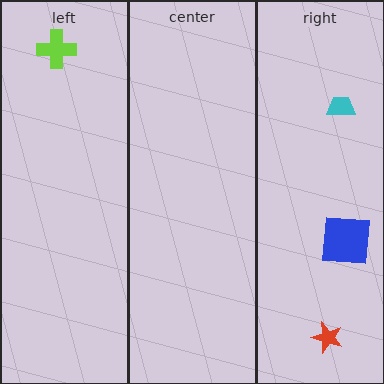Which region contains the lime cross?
The left region.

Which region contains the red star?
The right region.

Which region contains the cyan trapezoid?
The right region.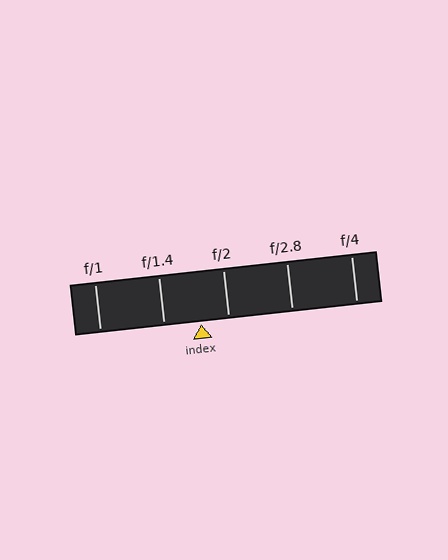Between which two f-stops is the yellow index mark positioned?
The index mark is between f/1.4 and f/2.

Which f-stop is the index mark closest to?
The index mark is closest to f/2.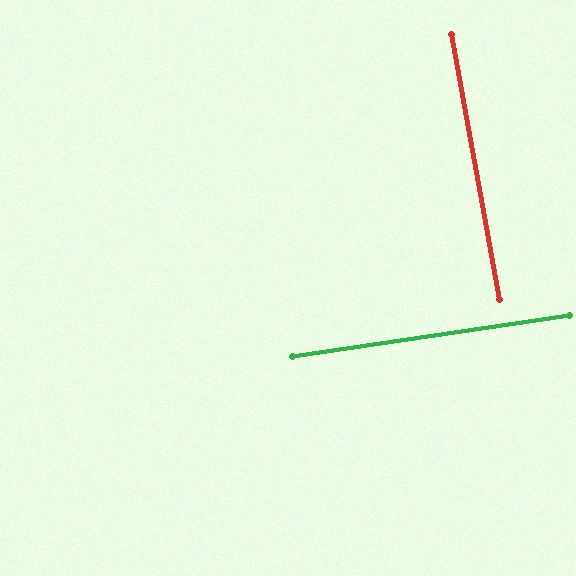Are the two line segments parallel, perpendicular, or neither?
Perpendicular — they meet at approximately 88°.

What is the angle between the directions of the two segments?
Approximately 88 degrees.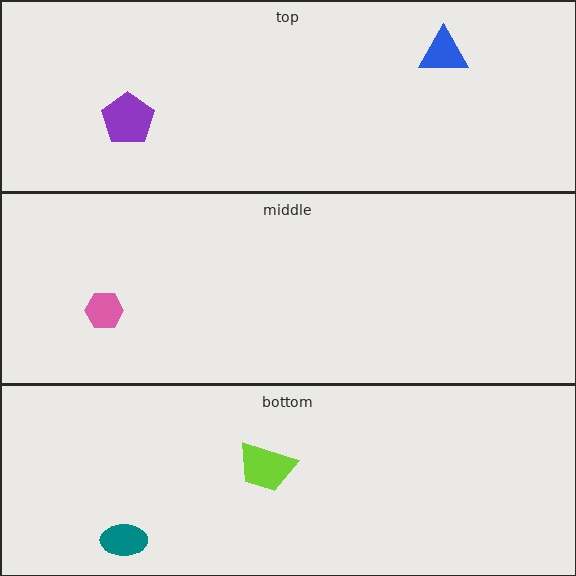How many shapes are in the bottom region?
2.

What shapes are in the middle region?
The pink hexagon.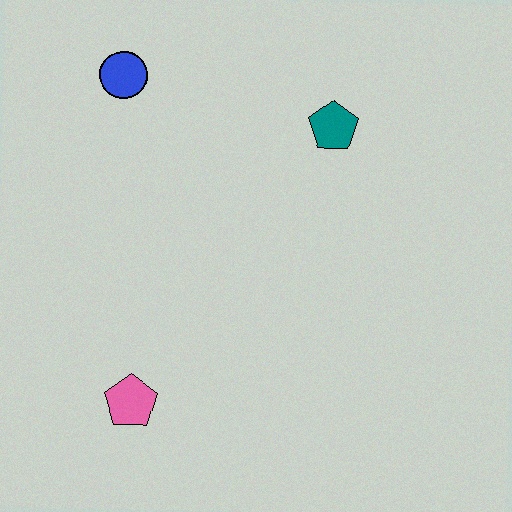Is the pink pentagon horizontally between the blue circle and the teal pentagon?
Yes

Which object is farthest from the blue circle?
The pink pentagon is farthest from the blue circle.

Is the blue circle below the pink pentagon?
No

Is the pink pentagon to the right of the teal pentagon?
No